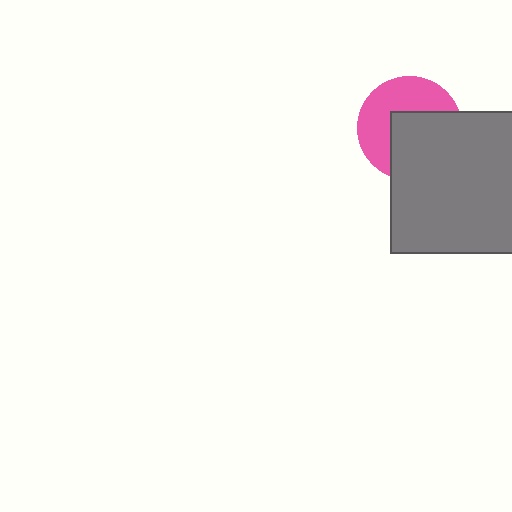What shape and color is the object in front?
The object in front is a gray rectangle.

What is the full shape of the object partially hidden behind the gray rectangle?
The partially hidden object is a pink circle.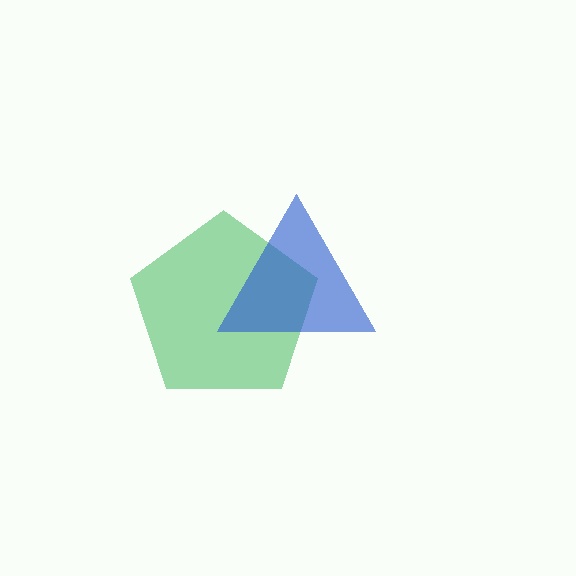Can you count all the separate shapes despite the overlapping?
Yes, there are 2 separate shapes.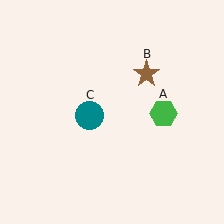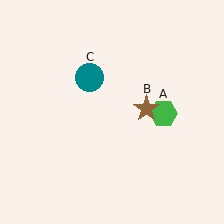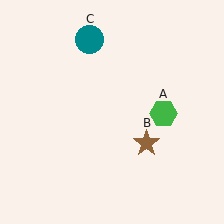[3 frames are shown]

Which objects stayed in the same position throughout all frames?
Green hexagon (object A) remained stationary.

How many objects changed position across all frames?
2 objects changed position: brown star (object B), teal circle (object C).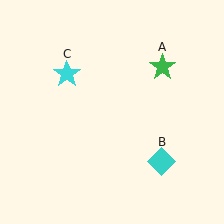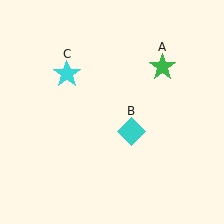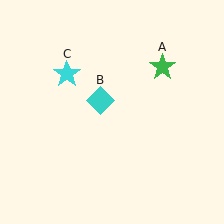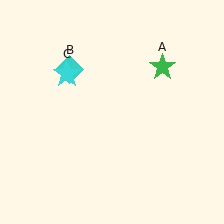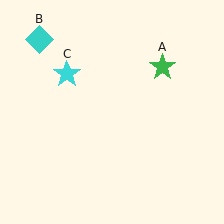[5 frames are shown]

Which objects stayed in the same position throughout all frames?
Green star (object A) and cyan star (object C) remained stationary.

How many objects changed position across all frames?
1 object changed position: cyan diamond (object B).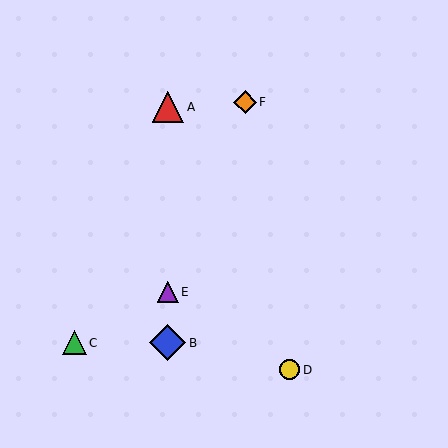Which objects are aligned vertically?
Objects A, B, E are aligned vertically.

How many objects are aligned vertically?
3 objects (A, B, E) are aligned vertically.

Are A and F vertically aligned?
No, A is at x≈168 and F is at x≈245.